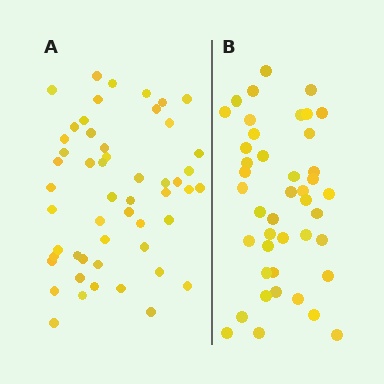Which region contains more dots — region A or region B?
Region A (the left region) has more dots.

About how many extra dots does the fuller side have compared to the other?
Region A has roughly 8 or so more dots than region B.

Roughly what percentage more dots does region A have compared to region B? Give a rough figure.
About 20% more.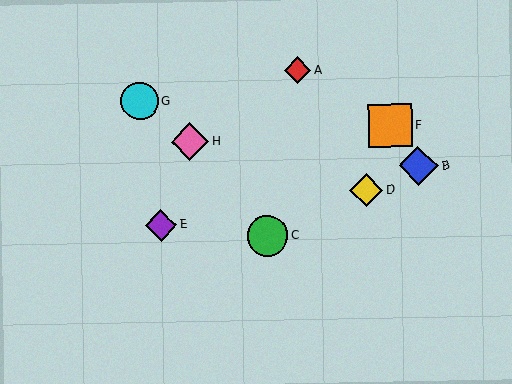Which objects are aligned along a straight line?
Objects B, C, D are aligned along a straight line.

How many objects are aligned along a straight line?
3 objects (B, C, D) are aligned along a straight line.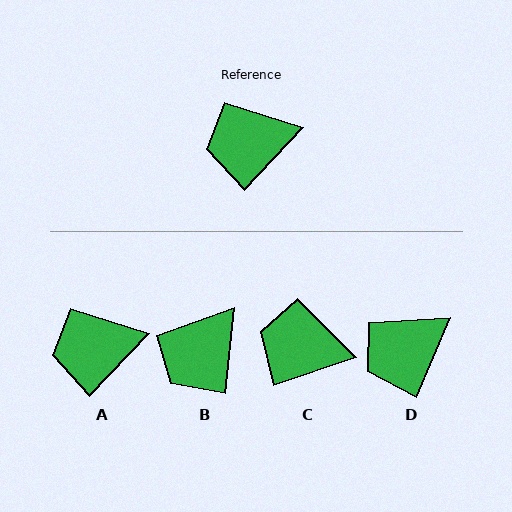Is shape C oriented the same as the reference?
No, it is off by about 28 degrees.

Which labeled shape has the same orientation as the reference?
A.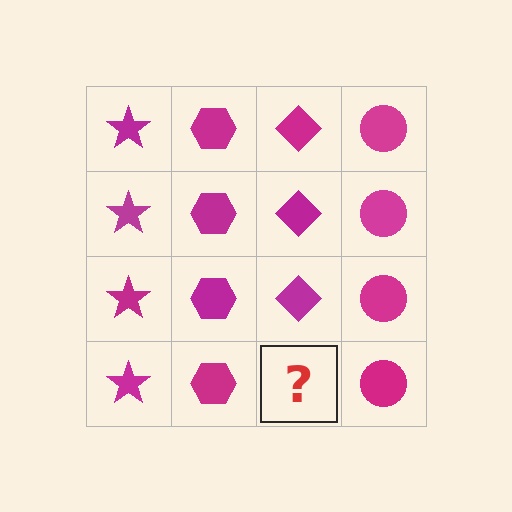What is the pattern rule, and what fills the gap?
The rule is that each column has a consistent shape. The gap should be filled with a magenta diamond.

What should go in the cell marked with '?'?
The missing cell should contain a magenta diamond.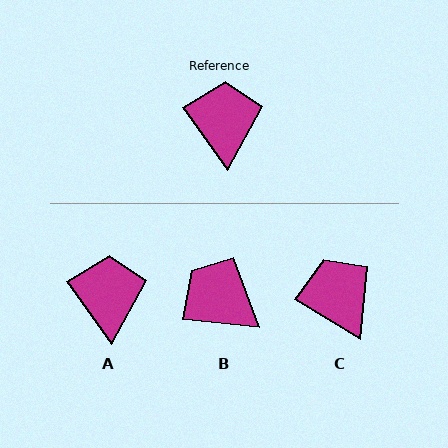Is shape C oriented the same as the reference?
No, it is off by about 24 degrees.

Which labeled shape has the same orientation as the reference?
A.